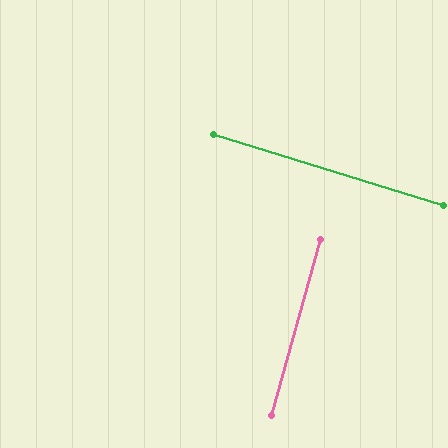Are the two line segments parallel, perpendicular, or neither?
Perpendicular — they meet at approximately 88°.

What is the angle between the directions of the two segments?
Approximately 88 degrees.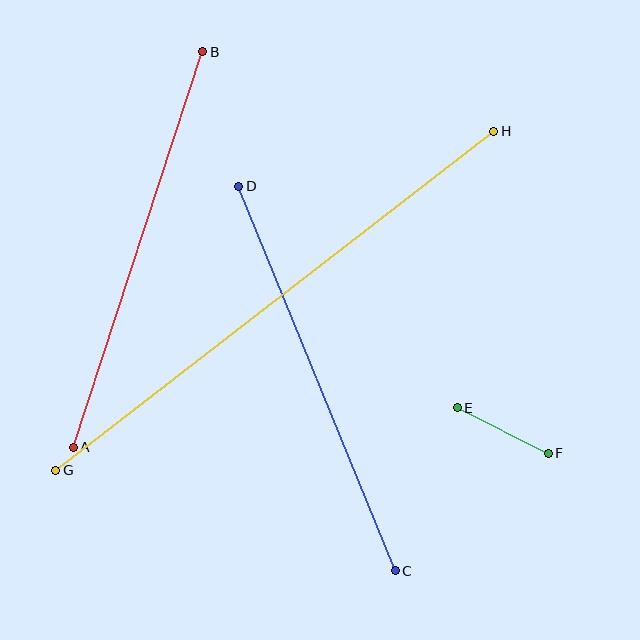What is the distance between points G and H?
The distance is approximately 554 pixels.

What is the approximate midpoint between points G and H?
The midpoint is at approximately (275, 301) pixels.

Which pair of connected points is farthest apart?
Points G and H are farthest apart.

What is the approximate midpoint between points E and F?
The midpoint is at approximately (503, 431) pixels.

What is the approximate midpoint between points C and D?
The midpoint is at approximately (317, 379) pixels.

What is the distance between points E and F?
The distance is approximately 102 pixels.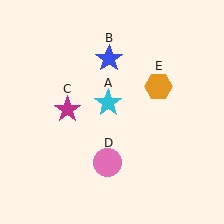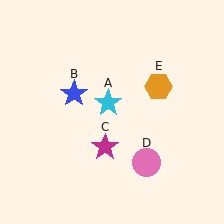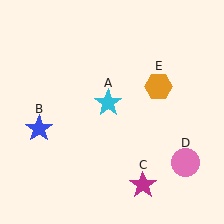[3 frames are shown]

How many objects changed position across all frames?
3 objects changed position: blue star (object B), magenta star (object C), pink circle (object D).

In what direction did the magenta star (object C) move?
The magenta star (object C) moved down and to the right.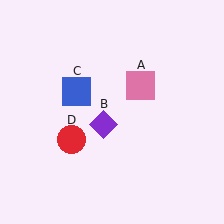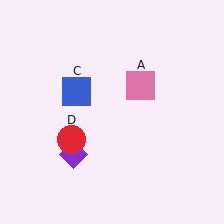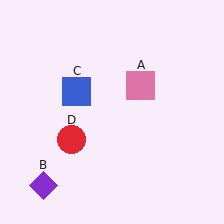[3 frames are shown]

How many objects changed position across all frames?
1 object changed position: purple diamond (object B).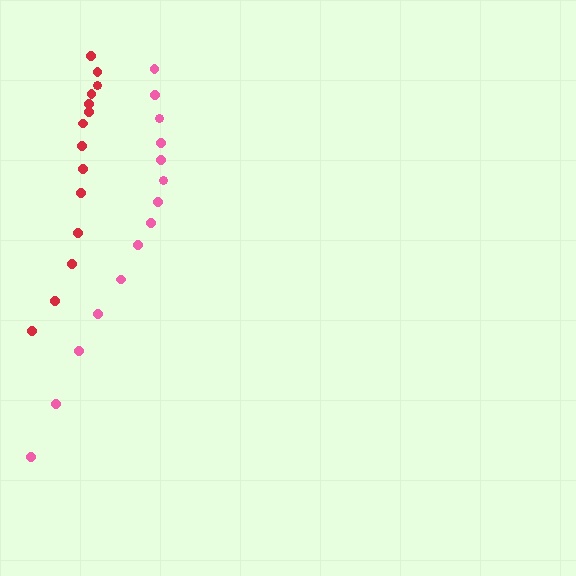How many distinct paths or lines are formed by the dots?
There are 2 distinct paths.